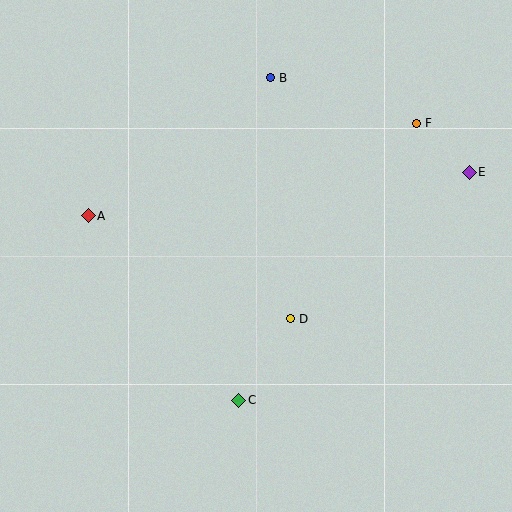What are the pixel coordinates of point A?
Point A is at (88, 216).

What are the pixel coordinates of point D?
Point D is at (290, 319).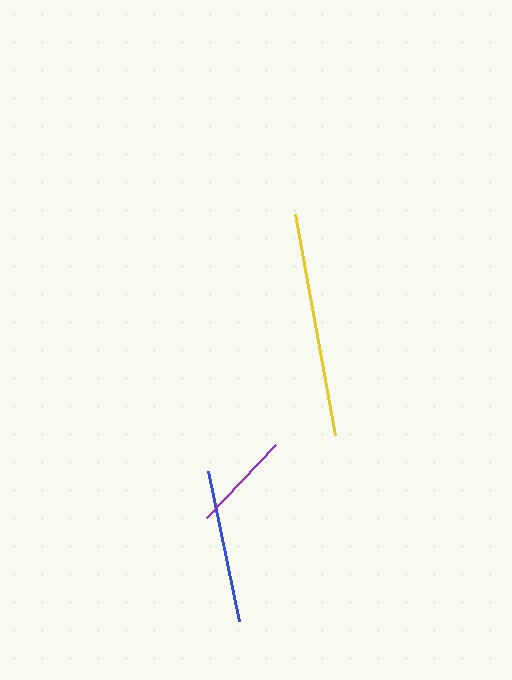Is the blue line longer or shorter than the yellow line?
The yellow line is longer than the blue line.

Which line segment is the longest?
The yellow line is the longest at approximately 224 pixels.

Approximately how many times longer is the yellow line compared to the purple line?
The yellow line is approximately 2.2 times the length of the purple line.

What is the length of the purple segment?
The purple segment is approximately 101 pixels long.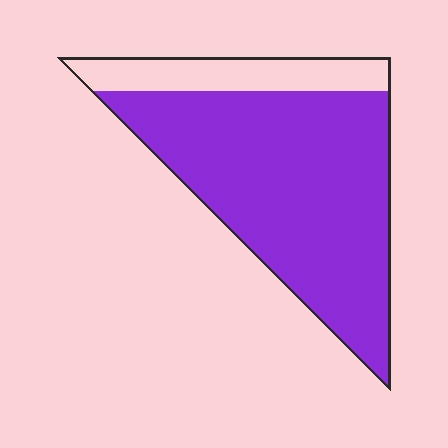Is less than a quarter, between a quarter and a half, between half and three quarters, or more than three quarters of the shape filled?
More than three quarters.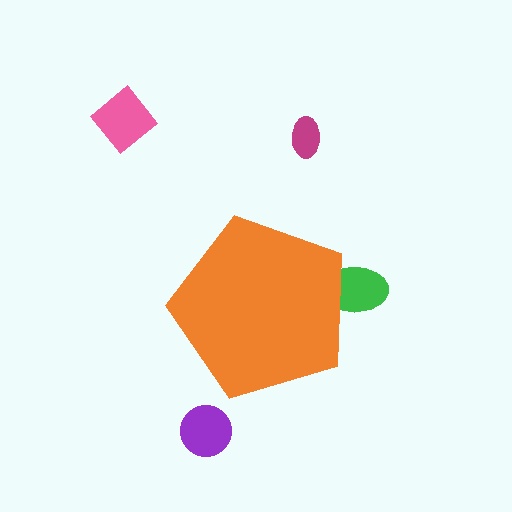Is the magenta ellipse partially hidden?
No, the magenta ellipse is fully visible.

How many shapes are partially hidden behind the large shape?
1 shape is partially hidden.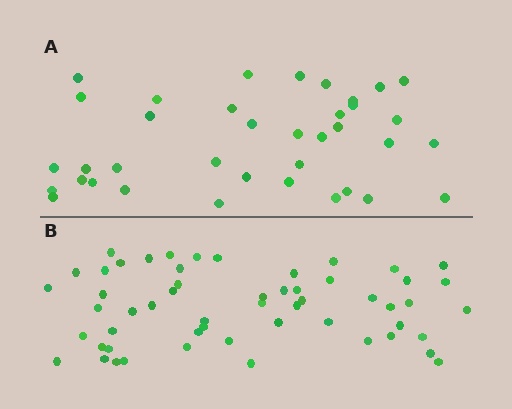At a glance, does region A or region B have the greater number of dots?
Region B (the bottom region) has more dots.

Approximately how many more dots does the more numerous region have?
Region B has approximately 20 more dots than region A.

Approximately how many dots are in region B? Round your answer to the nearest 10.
About 60 dots. (The exact count is 55, which rounds to 60.)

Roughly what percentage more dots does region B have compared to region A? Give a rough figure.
About 50% more.